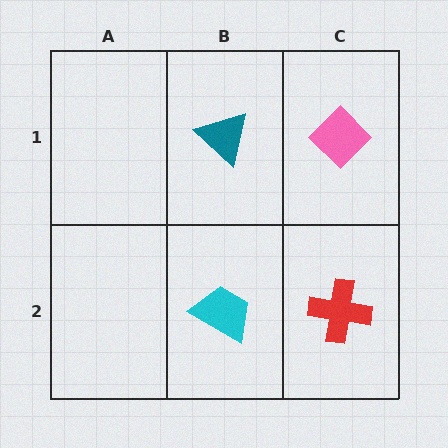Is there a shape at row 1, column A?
No, that cell is empty.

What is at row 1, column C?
A pink diamond.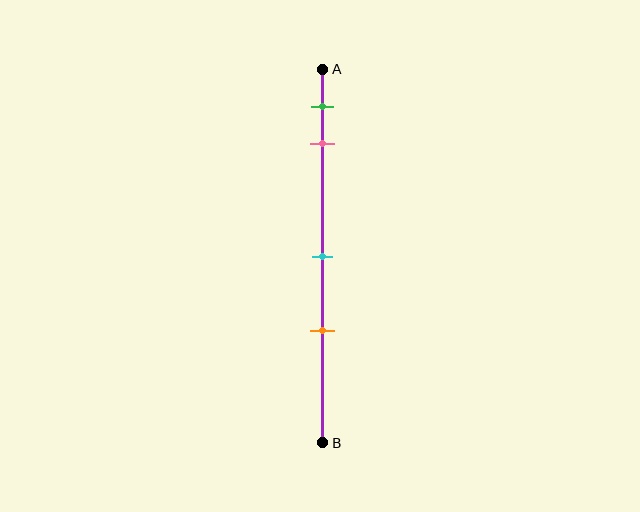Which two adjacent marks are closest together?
The green and pink marks are the closest adjacent pair.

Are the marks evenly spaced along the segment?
No, the marks are not evenly spaced.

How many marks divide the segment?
There are 4 marks dividing the segment.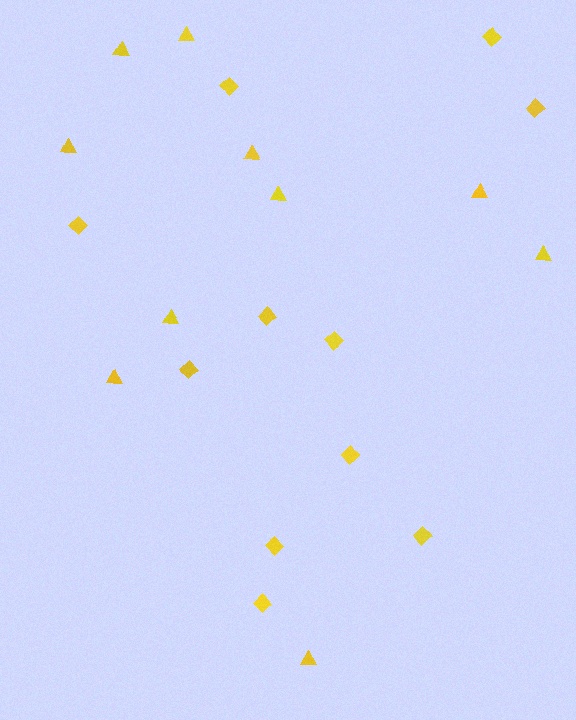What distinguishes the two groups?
There are 2 groups: one group of triangles (10) and one group of diamonds (11).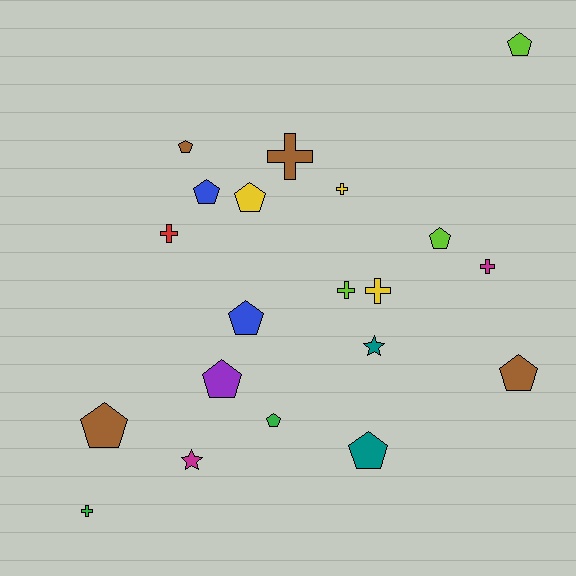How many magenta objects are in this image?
There are 2 magenta objects.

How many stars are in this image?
There are 2 stars.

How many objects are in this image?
There are 20 objects.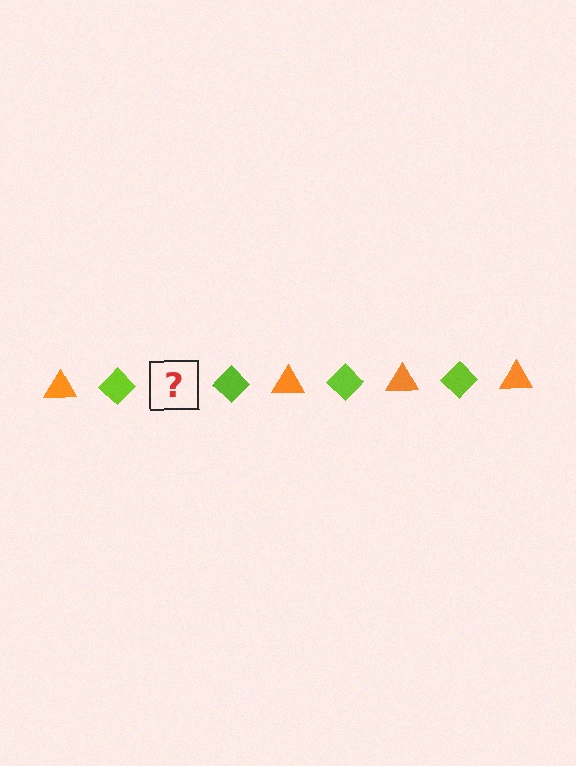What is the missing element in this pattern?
The missing element is an orange triangle.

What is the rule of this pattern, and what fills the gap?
The rule is that the pattern alternates between orange triangle and lime diamond. The gap should be filled with an orange triangle.